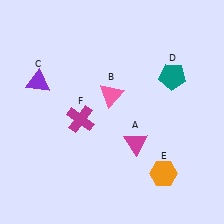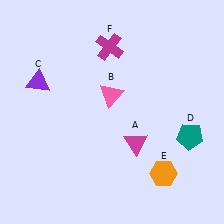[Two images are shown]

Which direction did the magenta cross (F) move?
The magenta cross (F) moved up.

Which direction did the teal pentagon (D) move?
The teal pentagon (D) moved down.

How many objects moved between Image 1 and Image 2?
2 objects moved between the two images.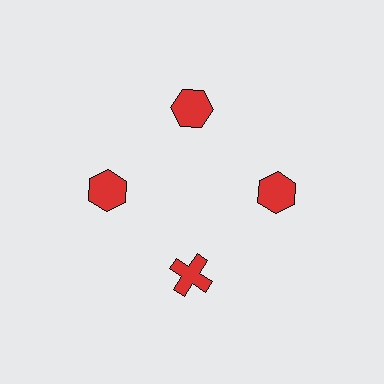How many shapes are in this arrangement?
There are 4 shapes arranged in a ring pattern.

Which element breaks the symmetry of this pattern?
The red cross at roughly the 6 o'clock position breaks the symmetry. All other shapes are red hexagons.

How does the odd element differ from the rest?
It has a different shape: cross instead of hexagon.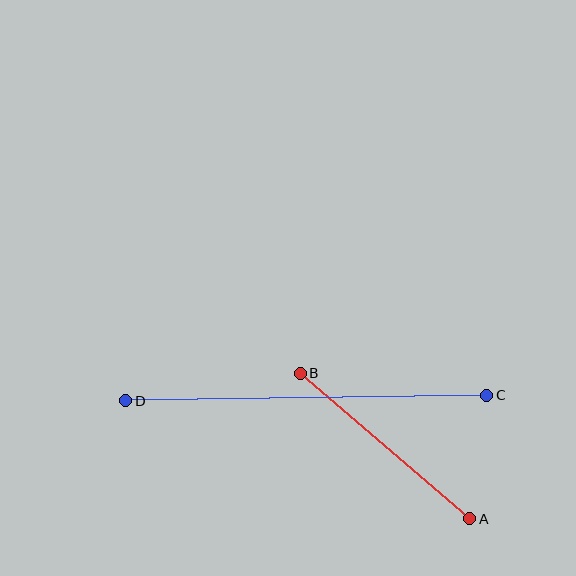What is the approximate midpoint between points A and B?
The midpoint is at approximately (385, 446) pixels.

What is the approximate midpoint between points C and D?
The midpoint is at approximately (306, 398) pixels.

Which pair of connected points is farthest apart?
Points C and D are farthest apart.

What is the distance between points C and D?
The distance is approximately 361 pixels.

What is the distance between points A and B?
The distance is approximately 224 pixels.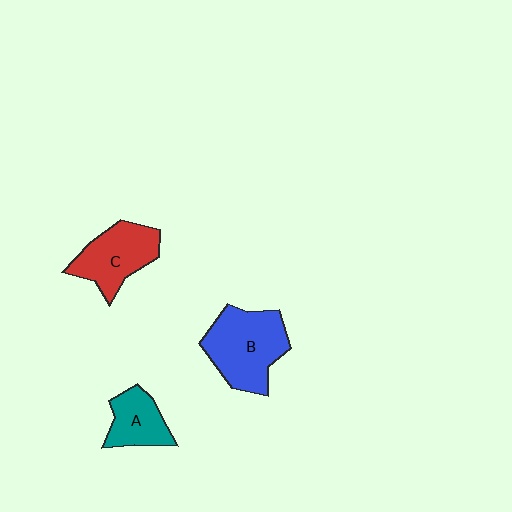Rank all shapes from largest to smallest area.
From largest to smallest: B (blue), C (red), A (teal).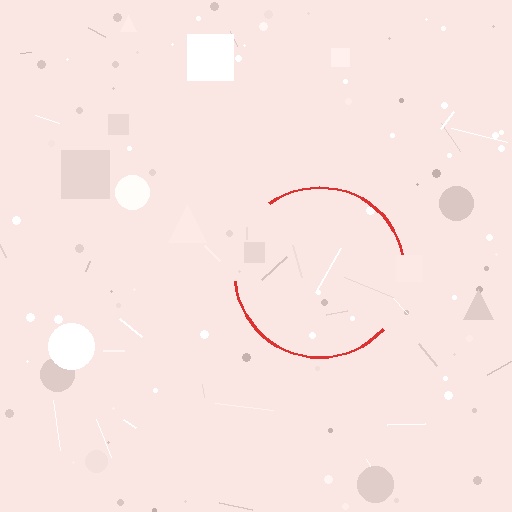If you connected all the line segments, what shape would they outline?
They would outline a circle.